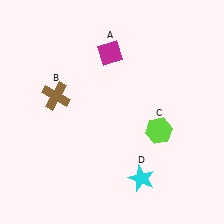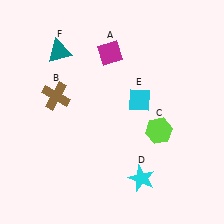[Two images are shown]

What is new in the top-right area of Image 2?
A cyan diamond (E) was added in the top-right area of Image 2.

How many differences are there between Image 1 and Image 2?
There are 2 differences between the two images.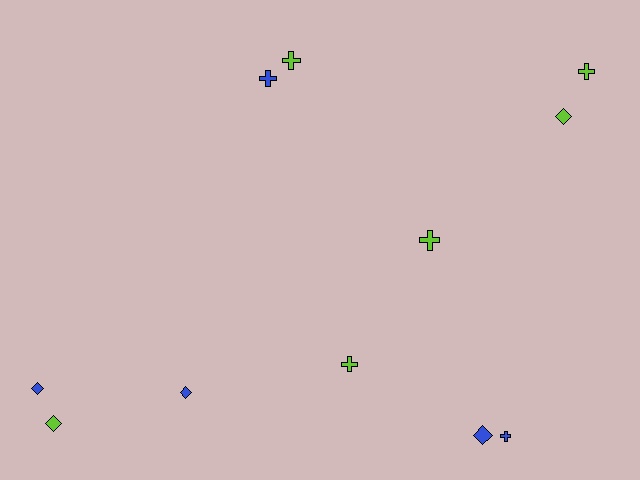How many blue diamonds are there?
There are 3 blue diamonds.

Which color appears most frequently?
Lime, with 6 objects.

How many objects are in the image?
There are 11 objects.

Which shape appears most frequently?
Cross, with 6 objects.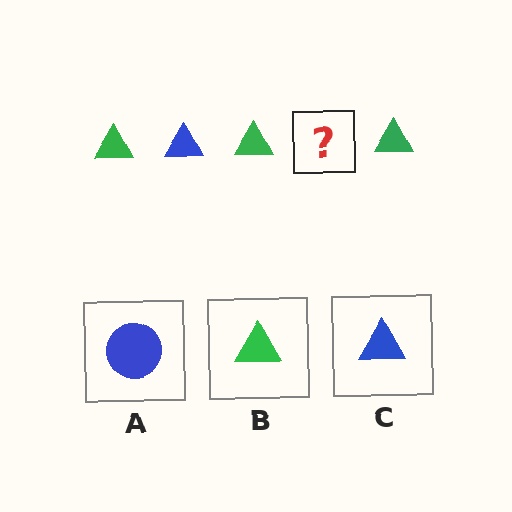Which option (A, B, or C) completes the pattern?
C.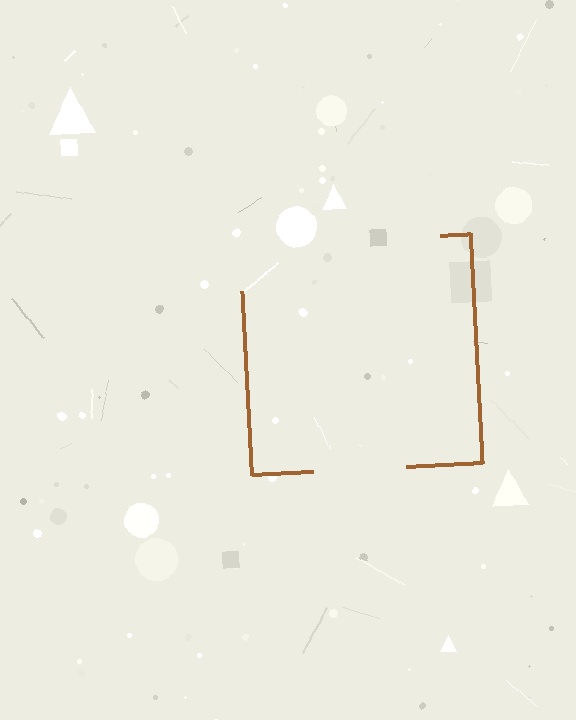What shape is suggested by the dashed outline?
The dashed outline suggests a square.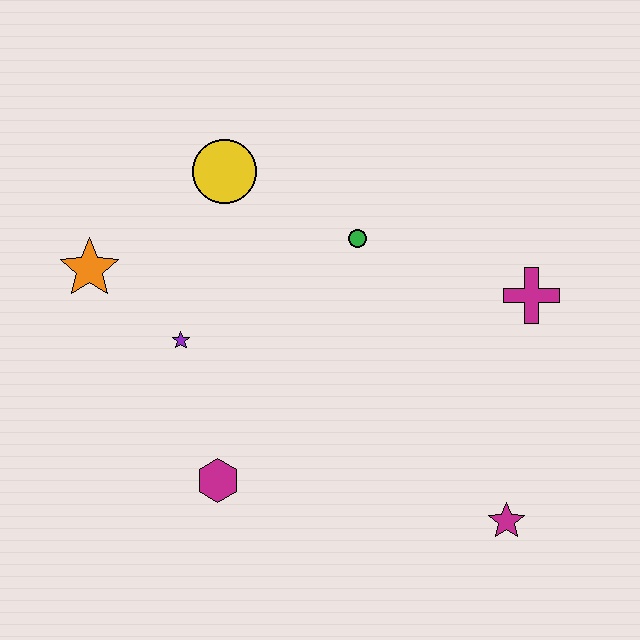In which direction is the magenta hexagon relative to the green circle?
The magenta hexagon is below the green circle.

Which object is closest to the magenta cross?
The green circle is closest to the magenta cross.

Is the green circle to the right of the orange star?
Yes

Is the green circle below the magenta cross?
No